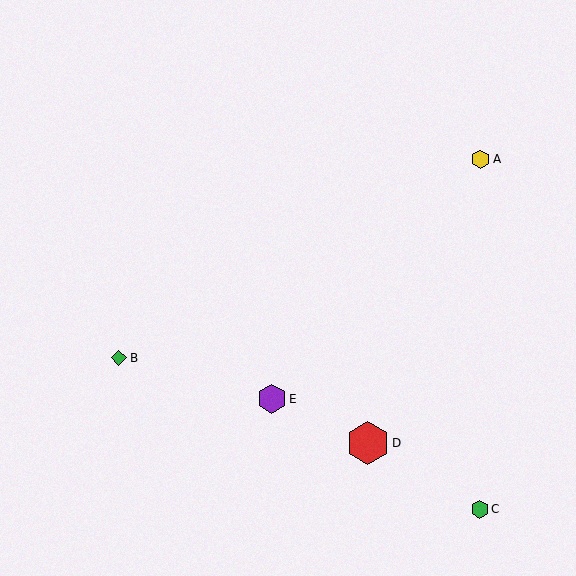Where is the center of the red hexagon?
The center of the red hexagon is at (368, 443).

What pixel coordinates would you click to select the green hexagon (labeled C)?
Click at (480, 509) to select the green hexagon C.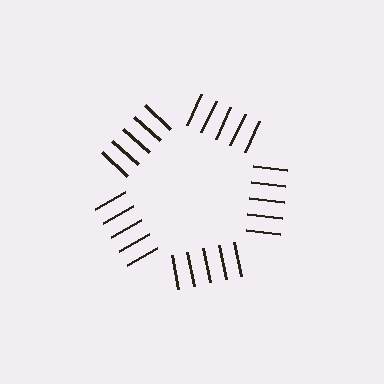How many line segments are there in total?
25 — 5 along each of the 5 edges.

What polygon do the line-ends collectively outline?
An illusory pentagon — the line segments terminate on its edges but no continuous stroke is drawn.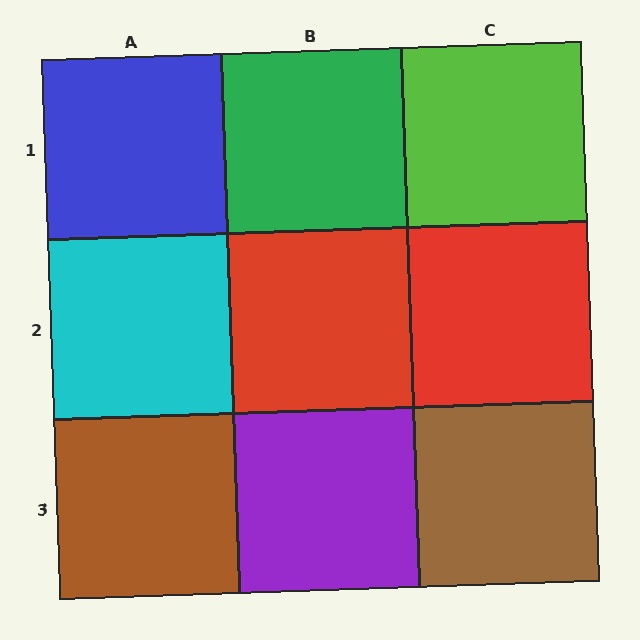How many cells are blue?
1 cell is blue.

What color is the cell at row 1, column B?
Green.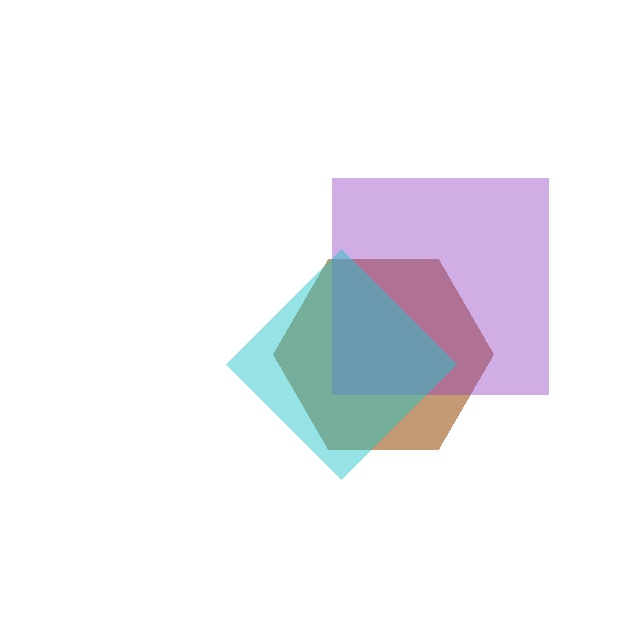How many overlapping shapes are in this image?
There are 3 overlapping shapes in the image.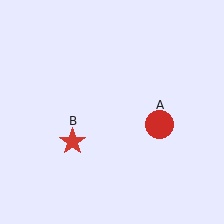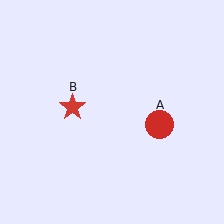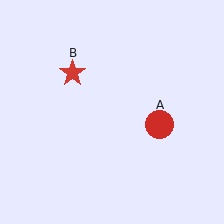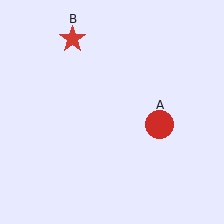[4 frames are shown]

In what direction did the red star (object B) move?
The red star (object B) moved up.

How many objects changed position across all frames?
1 object changed position: red star (object B).